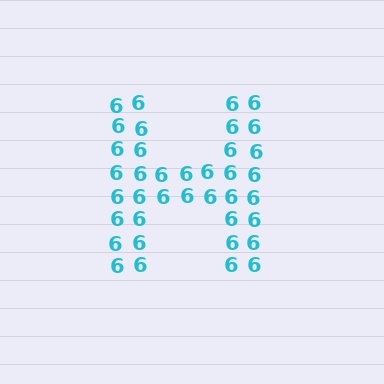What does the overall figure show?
The overall figure shows the letter H.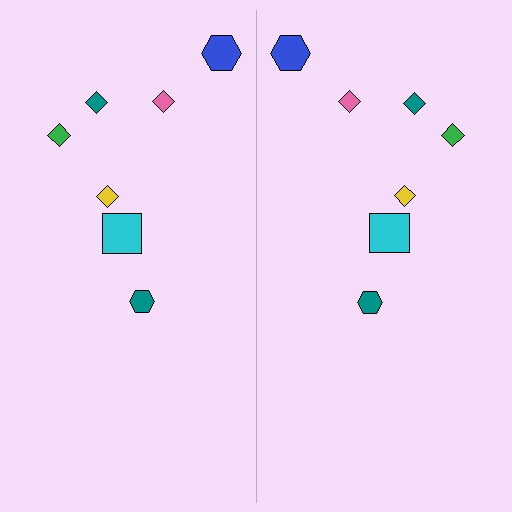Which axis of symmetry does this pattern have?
The pattern has a vertical axis of symmetry running through the center of the image.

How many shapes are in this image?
There are 14 shapes in this image.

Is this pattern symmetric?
Yes, this pattern has bilateral (reflection) symmetry.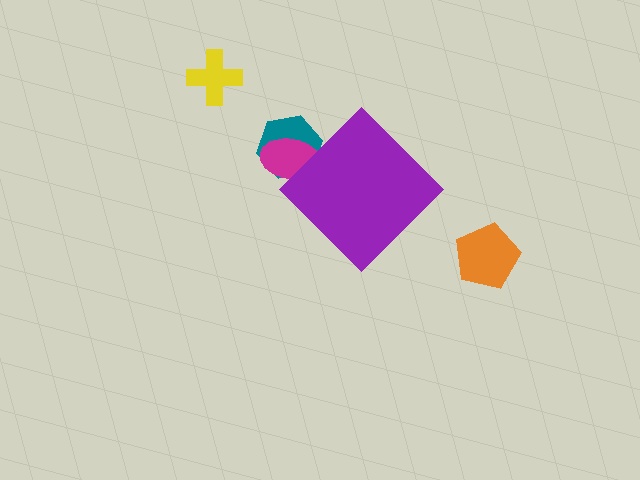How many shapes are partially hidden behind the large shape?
2 shapes are partially hidden.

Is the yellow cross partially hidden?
No, the yellow cross is fully visible.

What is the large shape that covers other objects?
A purple diamond.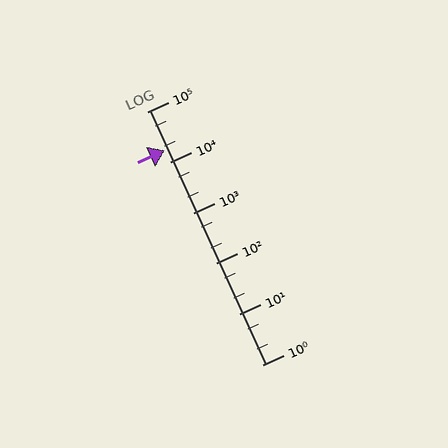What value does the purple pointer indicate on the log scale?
The pointer indicates approximately 17000.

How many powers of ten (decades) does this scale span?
The scale spans 5 decades, from 1 to 100000.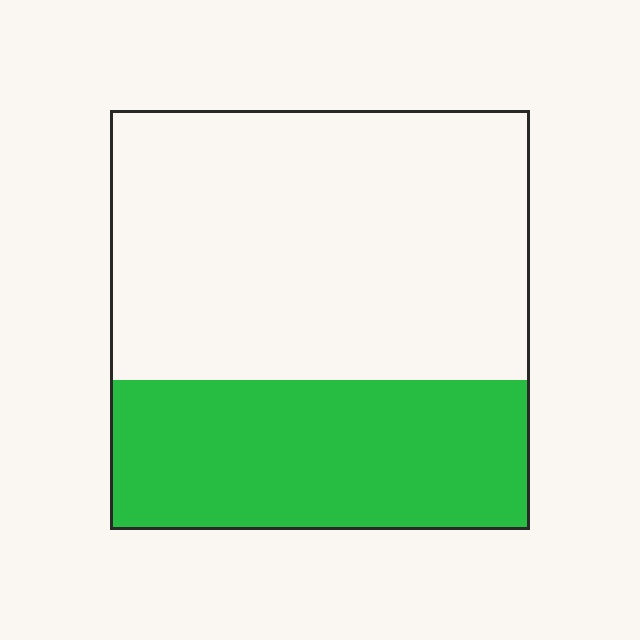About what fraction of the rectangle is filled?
About three eighths (3/8).